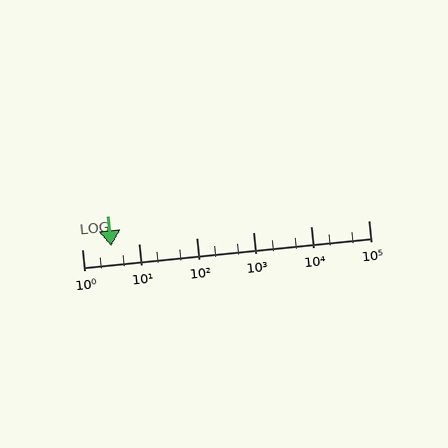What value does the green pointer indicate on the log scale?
The pointer indicates approximately 3.2.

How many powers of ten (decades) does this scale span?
The scale spans 5 decades, from 1 to 100000.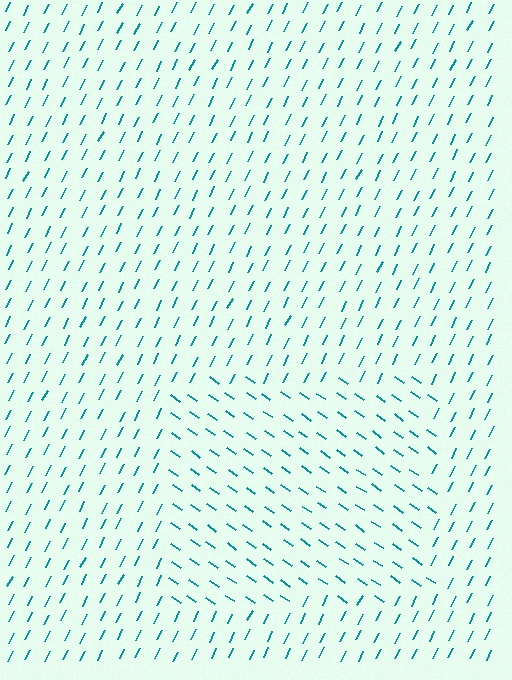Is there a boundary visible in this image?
Yes, there is a texture boundary formed by a change in line orientation.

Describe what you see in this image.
The image is filled with small teal line segments. A rectangle region in the image has lines oriented differently from the surrounding lines, creating a visible texture boundary.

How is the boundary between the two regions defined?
The boundary is defined purely by a change in line orientation (approximately 82 degrees difference). All lines are the same color and thickness.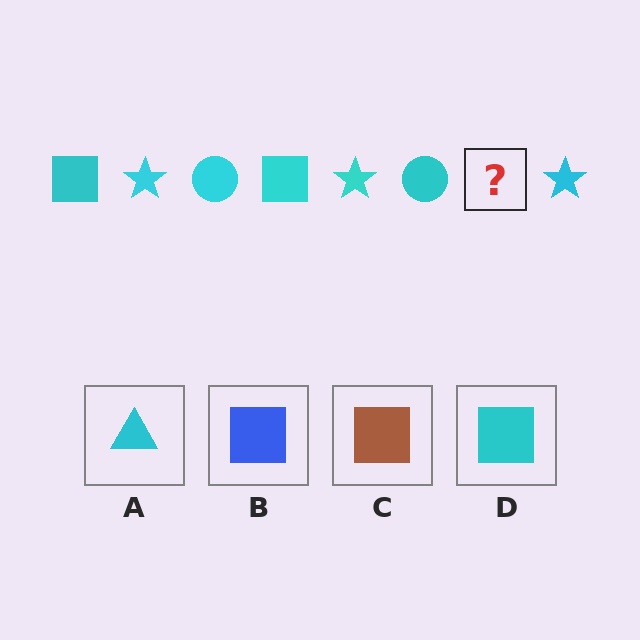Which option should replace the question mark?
Option D.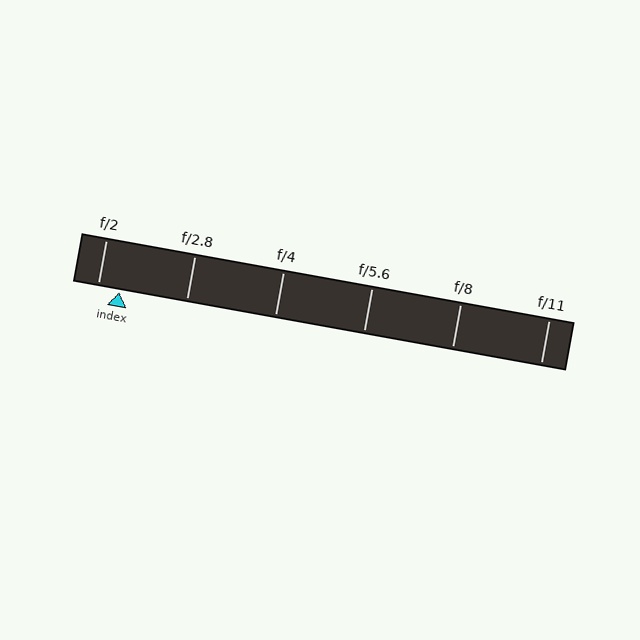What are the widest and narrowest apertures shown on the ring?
The widest aperture shown is f/2 and the narrowest is f/11.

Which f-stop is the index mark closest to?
The index mark is closest to f/2.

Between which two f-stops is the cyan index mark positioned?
The index mark is between f/2 and f/2.8.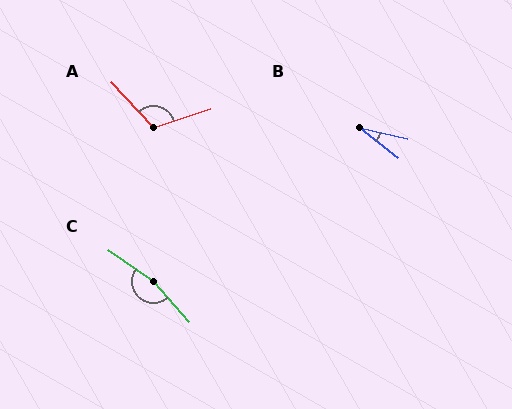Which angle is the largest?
C, at approximately 167 degrees.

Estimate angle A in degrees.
Approximately 114 degrees.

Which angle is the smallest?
B, at approximately 26 degrees.